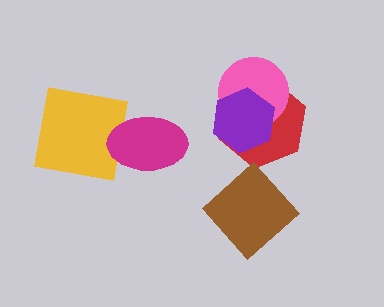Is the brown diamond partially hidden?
No, no other shape covers it.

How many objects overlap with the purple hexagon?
2 objects overlap with the purple hexagon.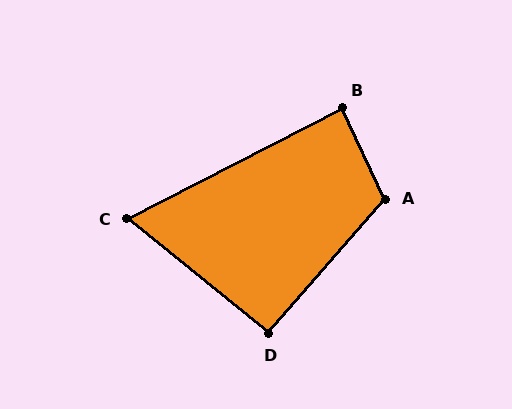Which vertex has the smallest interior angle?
C, at approximately 67 degrees.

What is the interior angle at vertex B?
Approximately 88 degrees (approximately right).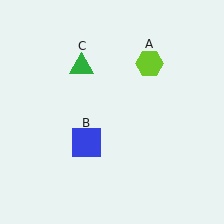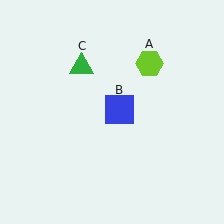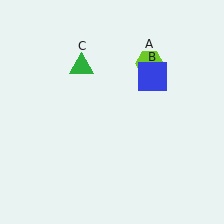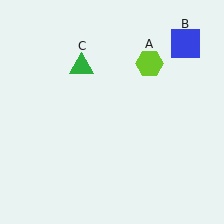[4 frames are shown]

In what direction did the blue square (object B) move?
The blue square (object B) moved up and to the right.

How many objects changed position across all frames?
1 object changed position: blue square (object B).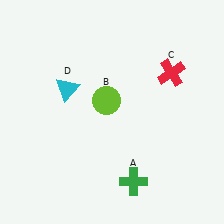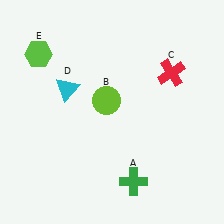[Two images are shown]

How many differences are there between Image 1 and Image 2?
There is 1 difference between the two images.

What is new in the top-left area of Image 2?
A lime hexagon (E) was added in the top-left area of Image 2.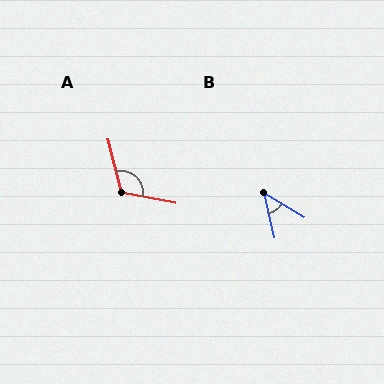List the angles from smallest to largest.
B (46°), A (116°).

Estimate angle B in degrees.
Approximately 46 degrees.